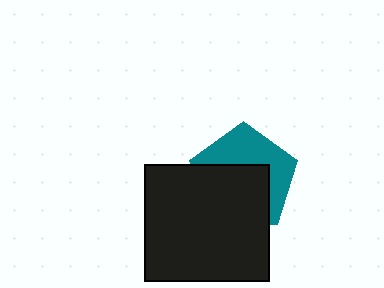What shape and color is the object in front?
The object in front is a black rectangle.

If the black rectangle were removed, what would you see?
You would see the complete teal pentagon.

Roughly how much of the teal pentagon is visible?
About half of it is visible (roughly 45%).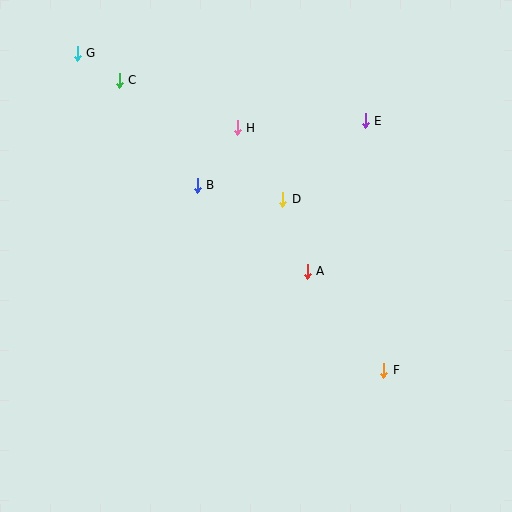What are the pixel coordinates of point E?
Point E is at (365, 121).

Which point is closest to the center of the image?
Point A at (307, 271) is closest to the center.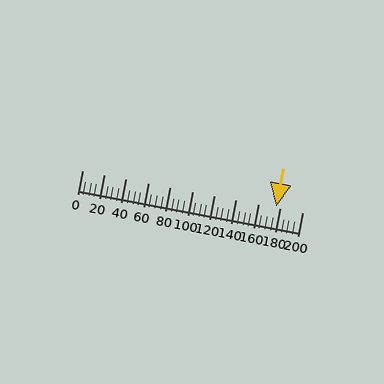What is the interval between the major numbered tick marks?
The major tick marks are spaced 20 units apart.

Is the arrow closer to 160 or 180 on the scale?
The arrow is closer to 180.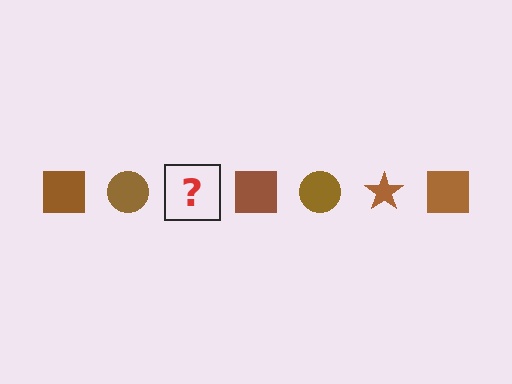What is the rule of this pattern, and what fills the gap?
The rule is that the pattern cycles through square, circle, star shapes in brown. The gap should be filled with a brown star.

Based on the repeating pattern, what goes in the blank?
The blank should be a brown star.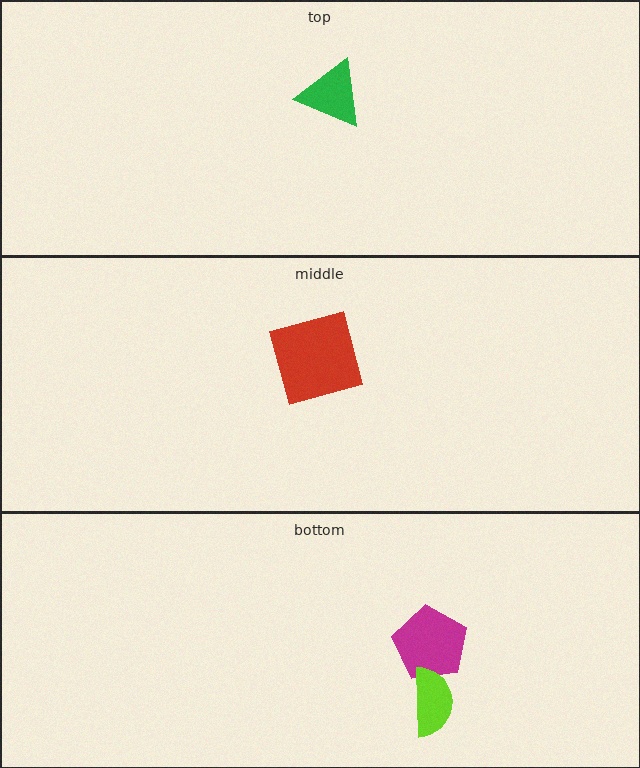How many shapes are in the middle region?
1.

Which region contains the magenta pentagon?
The bottom region.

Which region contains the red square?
The middle region.